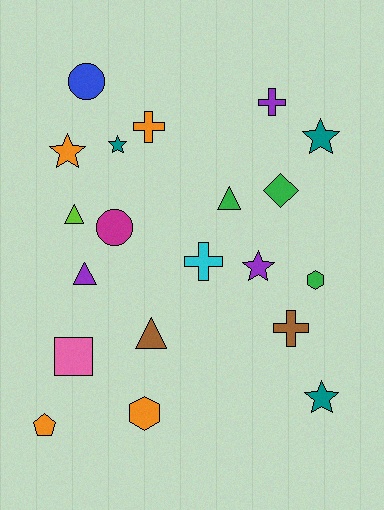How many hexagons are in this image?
There are 2 hexagons.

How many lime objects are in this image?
There is 1 lime object.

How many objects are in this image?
There are 20 objects.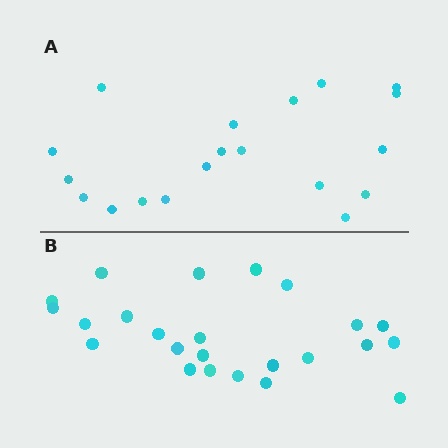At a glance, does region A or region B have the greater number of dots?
Region B (the bottom region) has more dots.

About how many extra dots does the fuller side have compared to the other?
Region B has about 5 more dots than region A.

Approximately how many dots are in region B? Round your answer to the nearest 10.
About 20 dots. (The exact count is 24, which rounds to 20.)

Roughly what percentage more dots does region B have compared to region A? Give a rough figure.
About 25% more.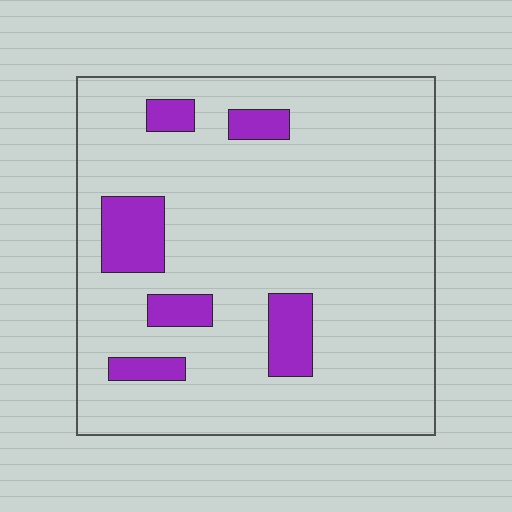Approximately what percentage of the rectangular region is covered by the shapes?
Approximately 15%.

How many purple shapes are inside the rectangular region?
6.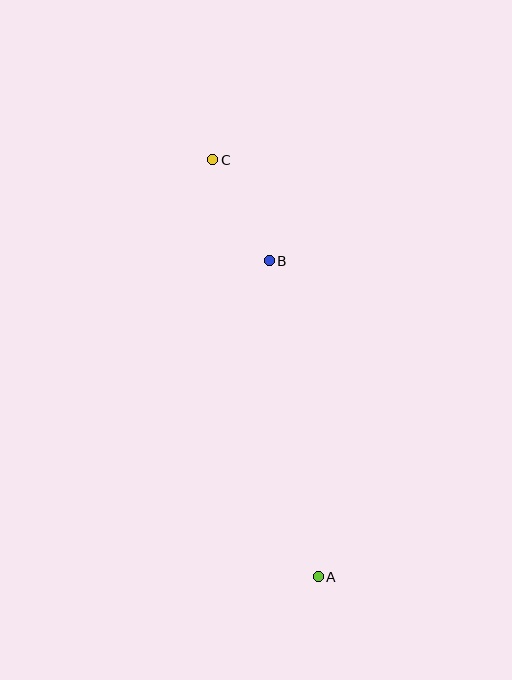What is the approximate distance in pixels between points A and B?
The distance between A and B is approximately 320 pixels.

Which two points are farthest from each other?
Points A and C are farthest from each other.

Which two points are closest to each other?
Points B and C are closest to each other.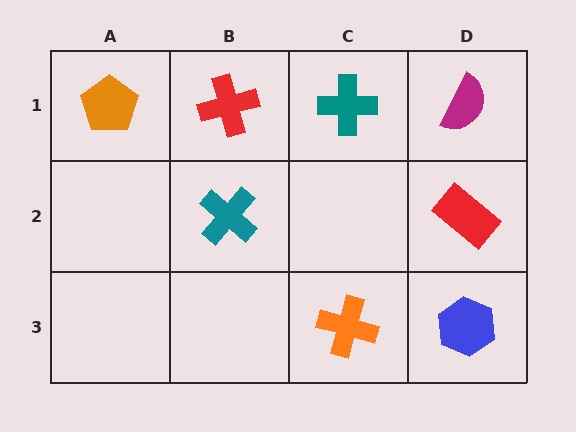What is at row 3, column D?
A blue hexagon.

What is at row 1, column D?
A magenta semicircle.